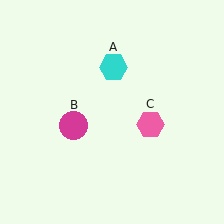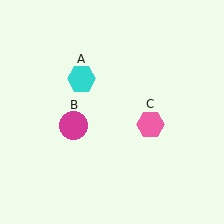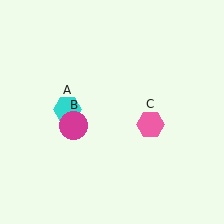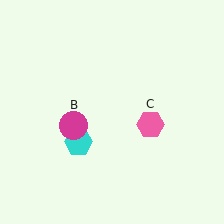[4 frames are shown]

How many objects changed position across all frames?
1 object changed position: cyan hexagon (object A).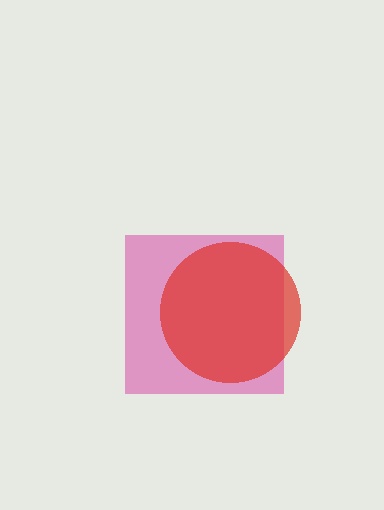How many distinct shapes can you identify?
There are 2 distinct shapes: a magenta square, a red circle.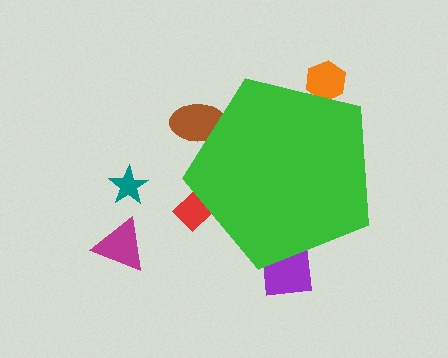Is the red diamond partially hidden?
Yes, the red diamond is partially hidden behind the green pentagon.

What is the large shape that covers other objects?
A green pentagon.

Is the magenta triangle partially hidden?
No, the magenta triangle is fully visible.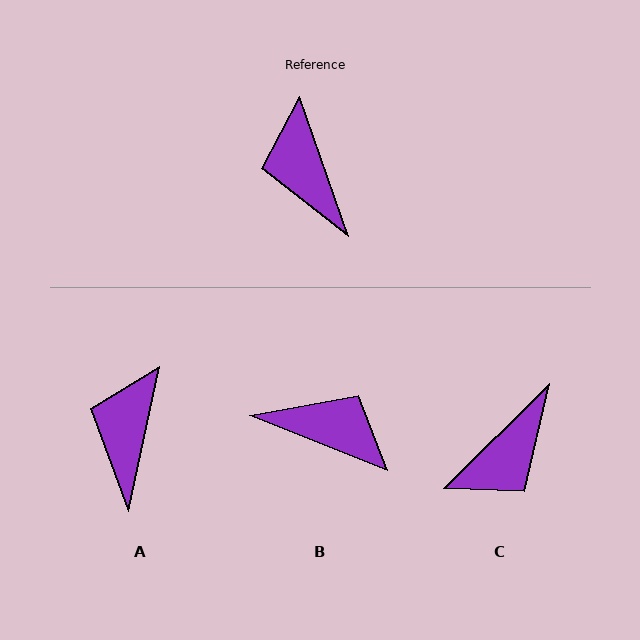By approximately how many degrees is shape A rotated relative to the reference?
Approximately 31 degrees clockwise.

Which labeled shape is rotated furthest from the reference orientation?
B, about 131 degrees away.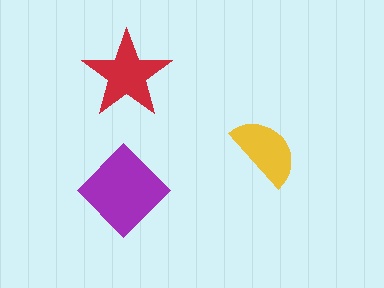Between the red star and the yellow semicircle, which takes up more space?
The red star.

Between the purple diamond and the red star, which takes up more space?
The purple diamond.